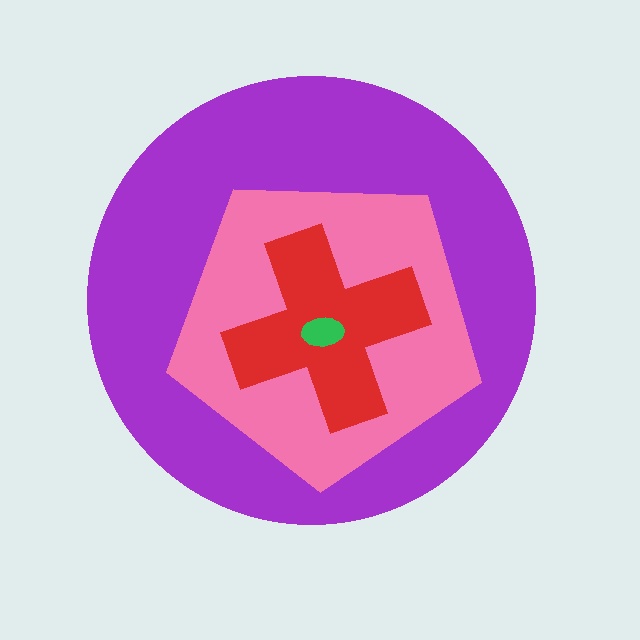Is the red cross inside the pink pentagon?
Yes.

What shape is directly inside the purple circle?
The pink pentagon.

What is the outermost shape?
The purple circle.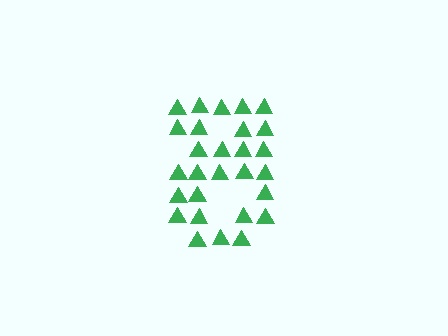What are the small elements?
The small elements are triangles.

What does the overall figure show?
The overall figure shows the digit 8.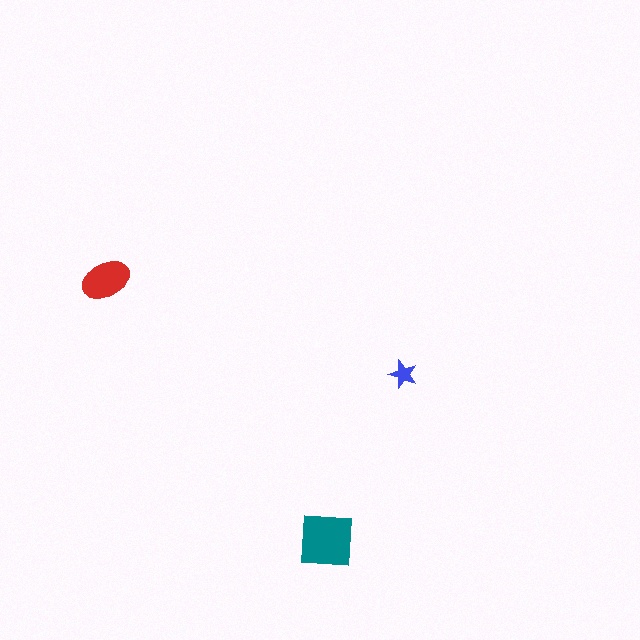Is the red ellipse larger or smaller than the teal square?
Smaller.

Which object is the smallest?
The blue star.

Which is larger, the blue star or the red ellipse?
The red ellipse.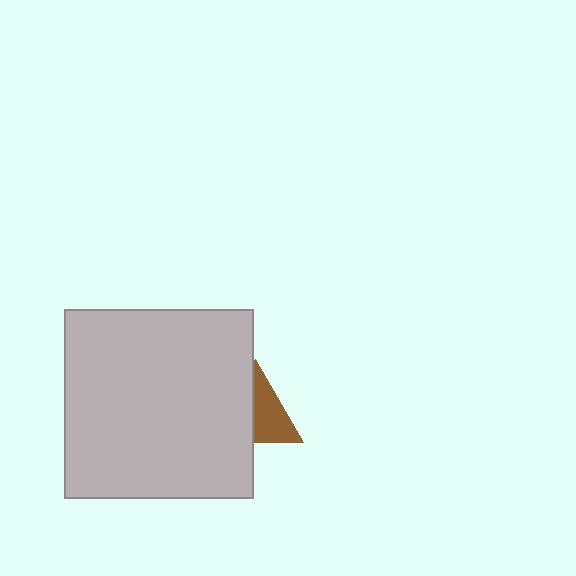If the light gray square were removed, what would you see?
You would see the complete brown triangle.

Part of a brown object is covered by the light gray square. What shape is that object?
It is a triangle.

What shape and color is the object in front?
The object in front is a light gray square.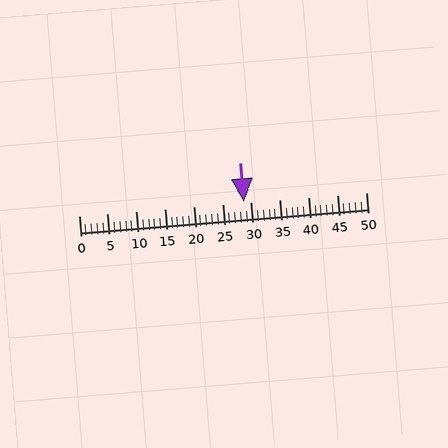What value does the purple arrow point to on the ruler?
The purple arrow points to approximately 29.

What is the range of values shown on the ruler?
The ruler shows values from 0 to 50.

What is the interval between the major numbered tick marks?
The major tick marks are spaced 5 units apart.